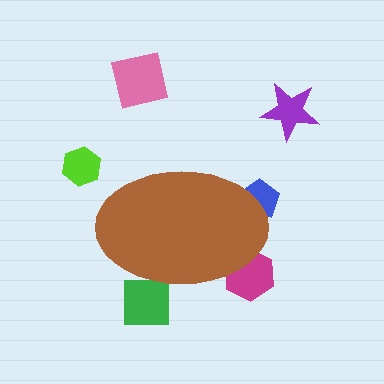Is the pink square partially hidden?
No, the pink square is fully visible.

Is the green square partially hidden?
Yes, the green square is partially hidden behind the brown ellipse.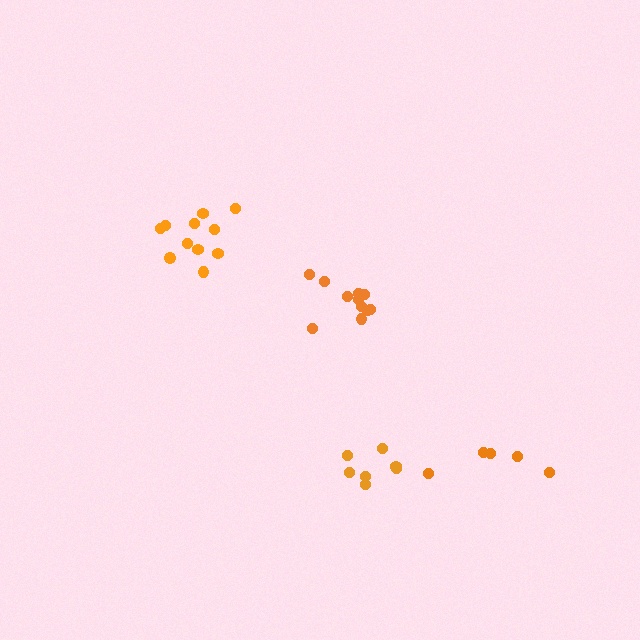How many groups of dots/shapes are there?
There are 4 groups.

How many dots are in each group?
Group 1: 11 dots, Group 2: 5 dots, Group 3: 7 dots, Group 4: 11 dots (34 total).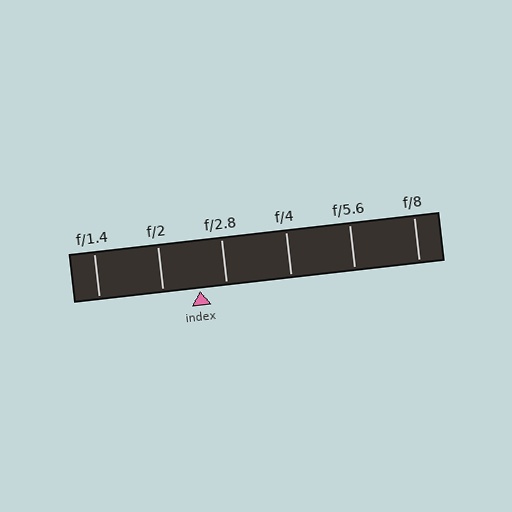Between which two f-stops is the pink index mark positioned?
The index mark is between f/2 and f/2.8.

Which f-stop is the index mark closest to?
The index mark is closest to f/2.8.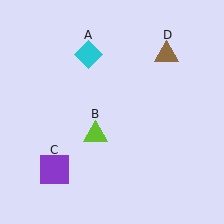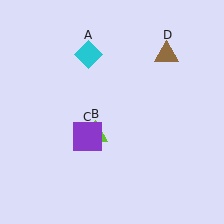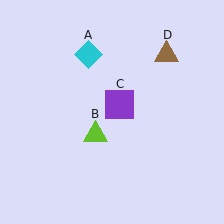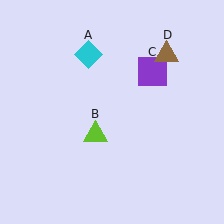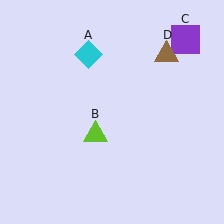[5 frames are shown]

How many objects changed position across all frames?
1 object changed position: purple square (object C).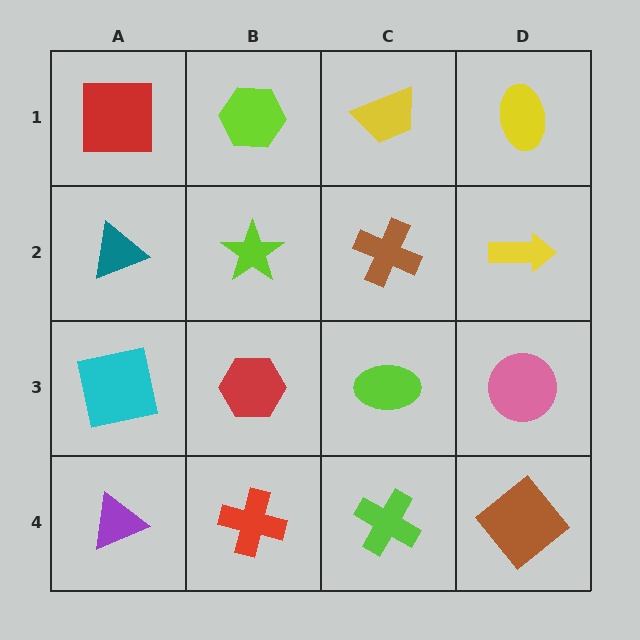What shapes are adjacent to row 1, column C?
A brown cross (row 2, column C), a lime hexagon (row 1, column B), a yellow ellipse (row 1, column D).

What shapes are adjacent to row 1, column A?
A teal triangle (row 2, column A), a lime hexagon (row 1, column B).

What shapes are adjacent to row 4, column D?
A pink circle (row 3, column D), a lime cross (row 4, column C).